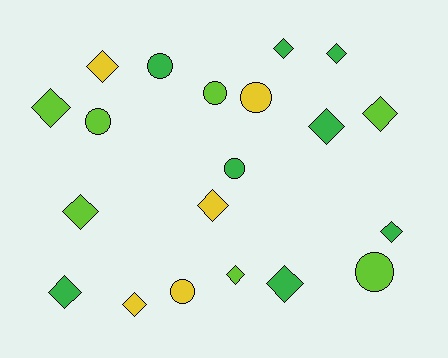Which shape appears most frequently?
Diamond, with 13 objects.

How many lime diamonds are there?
There are 4 lime diamonds.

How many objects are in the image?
There are 20 objects.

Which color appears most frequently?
Green, with 8 objects.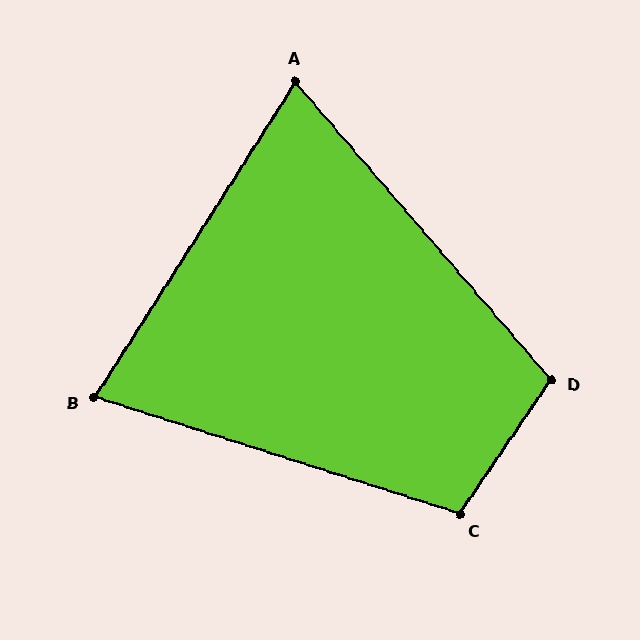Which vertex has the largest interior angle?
C, at approximately 107 degrees.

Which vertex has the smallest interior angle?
A, at approximately 73 degrees.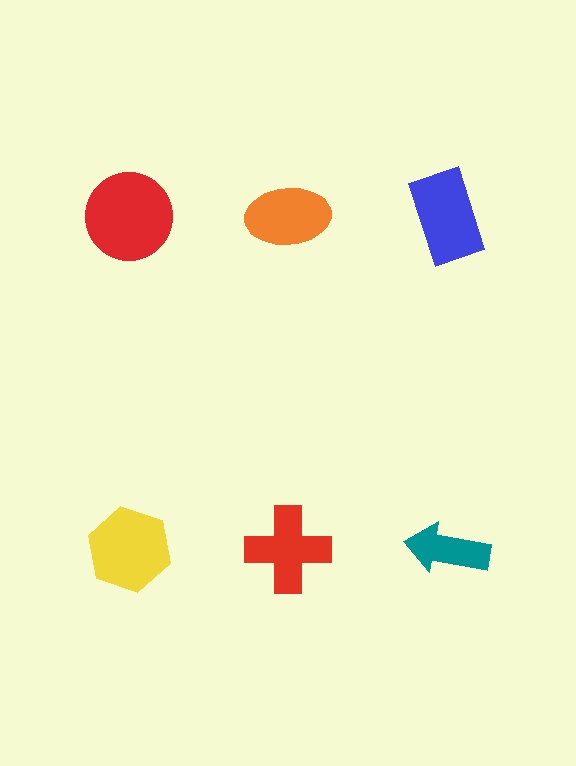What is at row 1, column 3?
A blue rectangle.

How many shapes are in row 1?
3 shapes.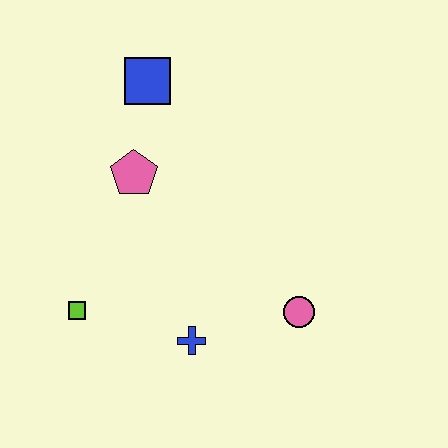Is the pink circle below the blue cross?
No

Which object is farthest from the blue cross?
The blue square is farthest from the blue cross.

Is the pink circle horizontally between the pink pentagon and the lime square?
No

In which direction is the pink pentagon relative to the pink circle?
The pink pentagon is to the left of the pink circle.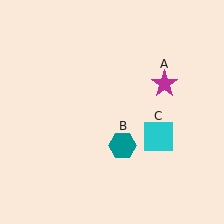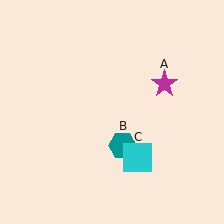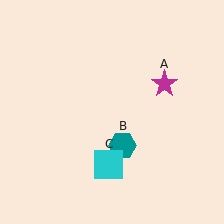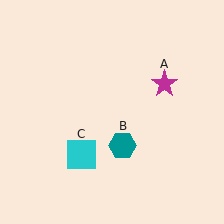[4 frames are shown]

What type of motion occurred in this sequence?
The cyan square (object C) rotated clockwise around the center of the scene.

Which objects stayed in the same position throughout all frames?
Magenta star (object A) and teal hexagon (object B) remained stationary.